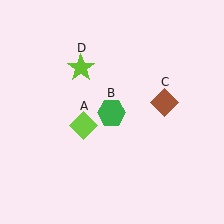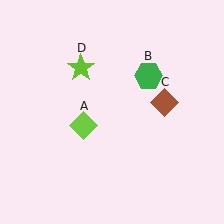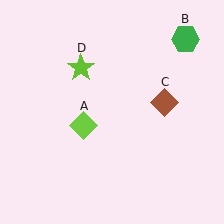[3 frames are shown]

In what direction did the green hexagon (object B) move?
The green hexagon (object B) moved up and to the right.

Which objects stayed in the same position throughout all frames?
Lime diamond (object A) and brown diamond (object C) and lime star (object D) remained stationary.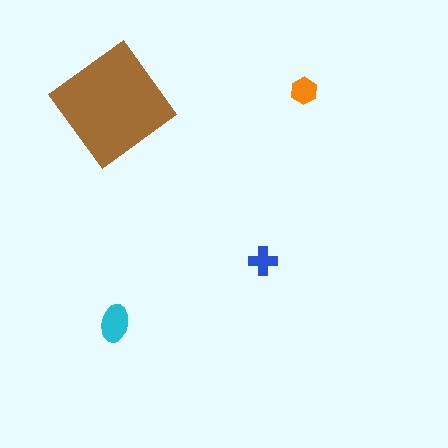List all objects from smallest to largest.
The blue cross, the orange hexagon, the cyan ellipse, the brown diamond.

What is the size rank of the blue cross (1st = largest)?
4th.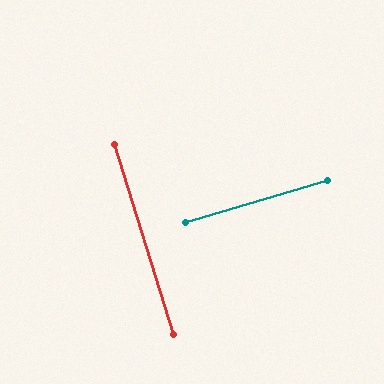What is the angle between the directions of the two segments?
Approximately 89 degrees.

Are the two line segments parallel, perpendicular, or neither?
Perpendicular — they meet at approximately 89°.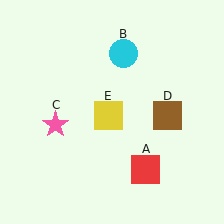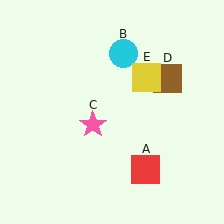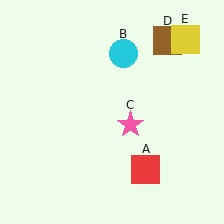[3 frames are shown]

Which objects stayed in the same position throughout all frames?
Red square (object A) and cyan circle (object B) remained stationary.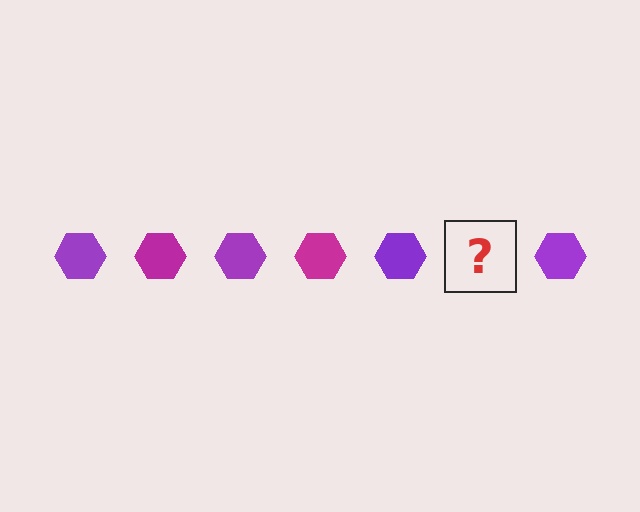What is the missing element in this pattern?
The missing element is a magenta hexagon.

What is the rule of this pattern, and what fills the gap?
The rule is that the pattern cycles through purple, magenta hexagons. The gap should be filled with a magenta hexagon.